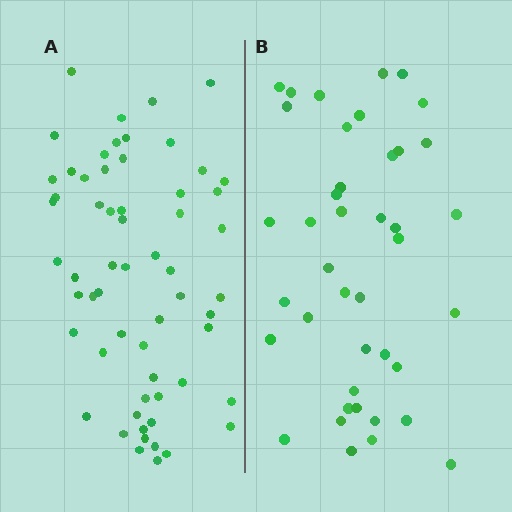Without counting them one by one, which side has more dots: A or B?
Region A (the left region) has more dots.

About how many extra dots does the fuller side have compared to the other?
Region A has approximately 20 more dots than region B.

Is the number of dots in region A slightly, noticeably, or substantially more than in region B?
Region A has substantially more. The ratio is roughly 1.5 to 1.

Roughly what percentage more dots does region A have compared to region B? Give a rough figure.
About 45% more.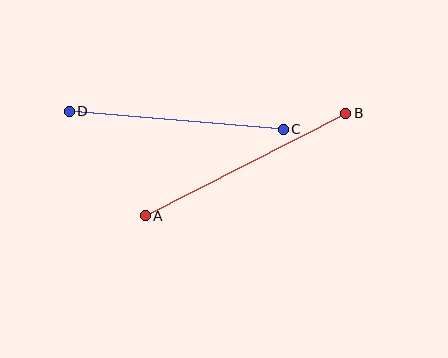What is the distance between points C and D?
The distance is approximately 215 pixels.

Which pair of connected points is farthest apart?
Points A and B are farthest apart.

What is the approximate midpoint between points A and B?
The midpoint is at approximately (246, 164) pixels.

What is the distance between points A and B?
The distance is approximately 225 pixels.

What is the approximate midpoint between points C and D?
The midpoint is at approximately (176, 120) pixels.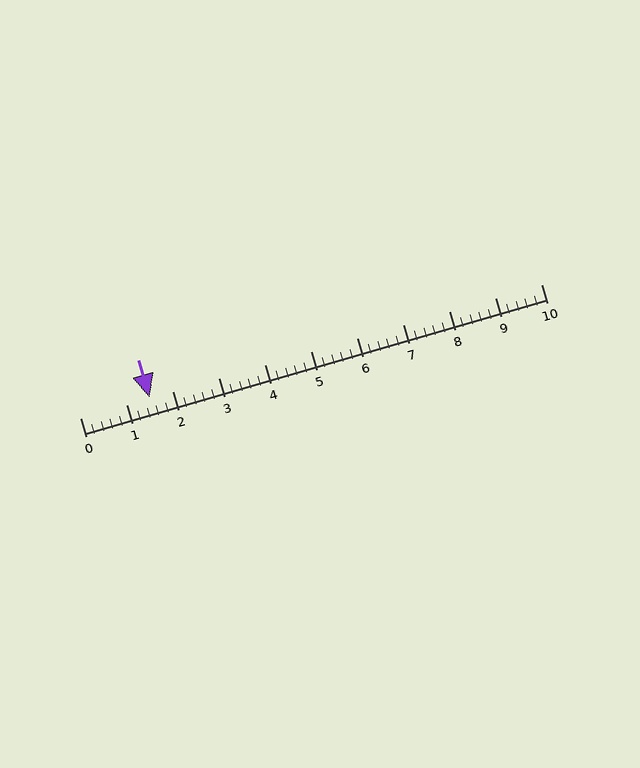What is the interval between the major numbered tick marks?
The major tick marks are spaced 1 units apart.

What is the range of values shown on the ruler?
The ruler shows values from 0 to 10.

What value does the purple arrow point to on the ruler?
The purple arrow points to approximately 1.5.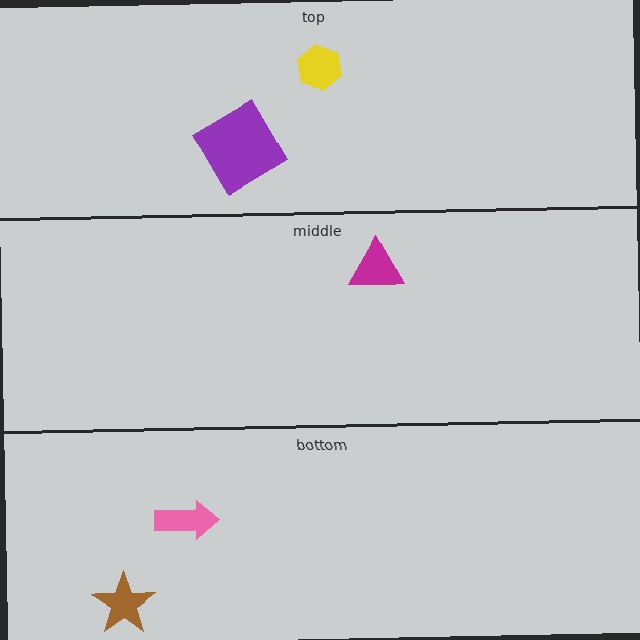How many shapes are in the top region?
2.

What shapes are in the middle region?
The magenta triangle.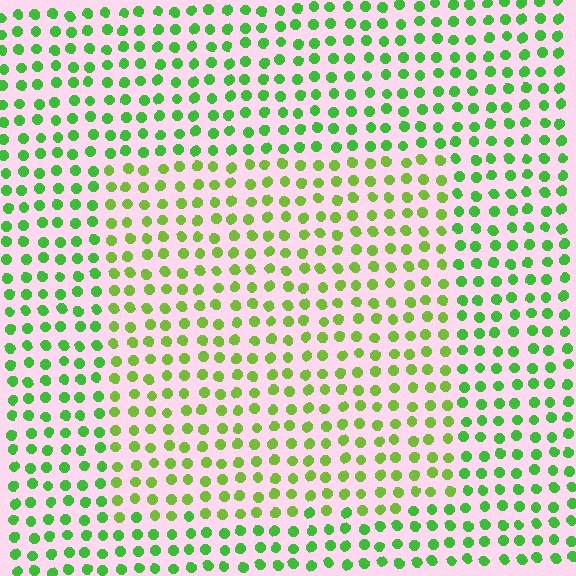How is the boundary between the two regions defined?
The boundary is defined purely by a slight shift in hue (about 26 degrees). Spacing, size, and orientation are identical on both sides.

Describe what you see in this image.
The image is filled with small green elements in a uniform arrangement. A rectangle-shaped region is visible where the elements are tinted to a slightly different hue, forming a subtle color boundary.